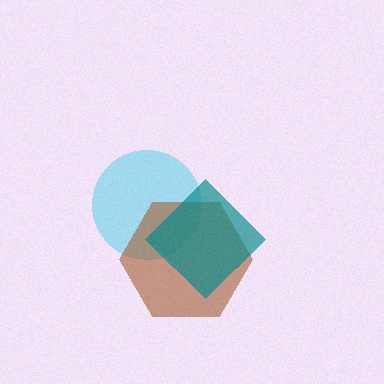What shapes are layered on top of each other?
The layered shapes are: a cyan circle, a brown hexagon, a teal diamond.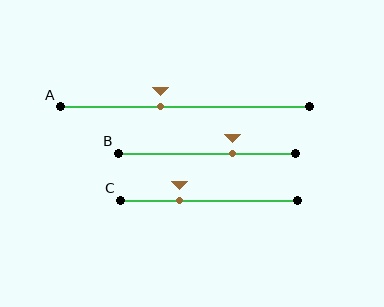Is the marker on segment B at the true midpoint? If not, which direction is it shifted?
No, the marker on segment B is shifted to the right by about 14% of the segment length.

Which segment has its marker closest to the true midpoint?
Segment A has its marker closest to the true midpoint.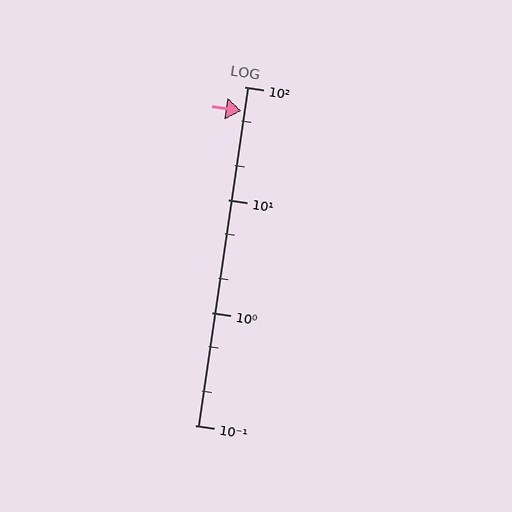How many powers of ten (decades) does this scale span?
The scale spans 3 decades, from 0.1 to 100.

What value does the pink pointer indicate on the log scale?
The pointer indicates approximately 61.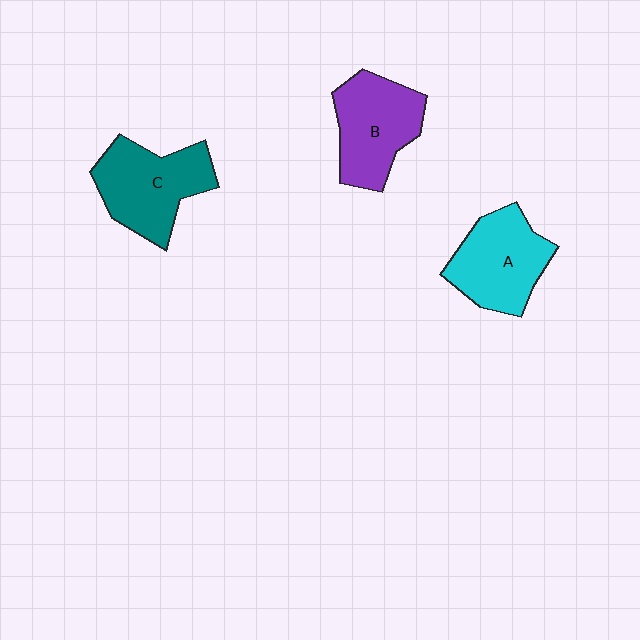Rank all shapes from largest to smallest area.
From largest to smallest: C (teal), B (purple), A (cyan).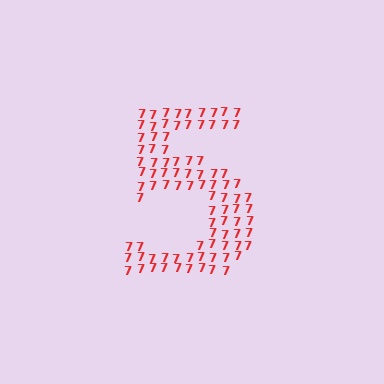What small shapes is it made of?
It is made of small digit 7's.